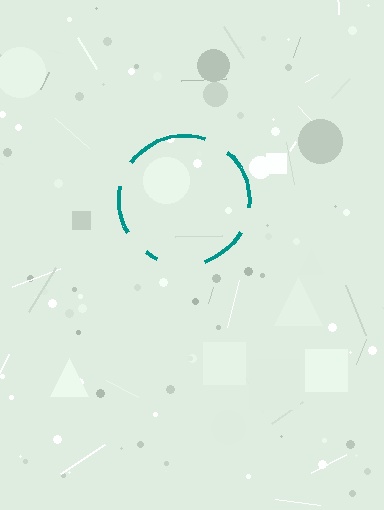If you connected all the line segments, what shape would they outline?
They would outline a circle.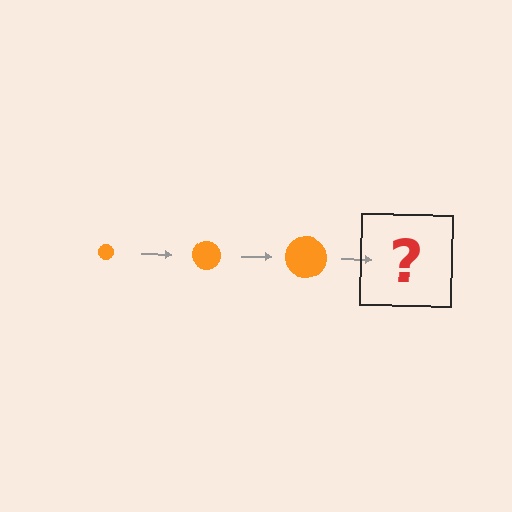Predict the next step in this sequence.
The next step is an orange circle, larger than the previous one.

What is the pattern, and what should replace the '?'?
The pattern is that the circle gets progressively larger each step. The '?' should be an orange circle, larger than the previous one.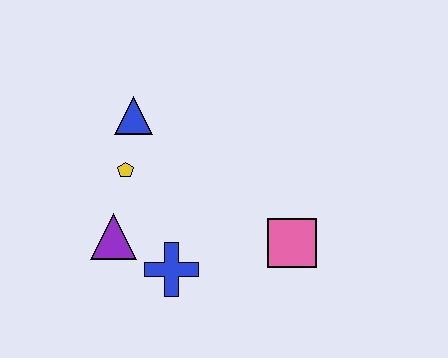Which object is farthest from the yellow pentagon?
The pink square is farthest from the yellow pentagon.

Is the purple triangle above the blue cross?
Yes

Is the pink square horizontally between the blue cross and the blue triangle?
No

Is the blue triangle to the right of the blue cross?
No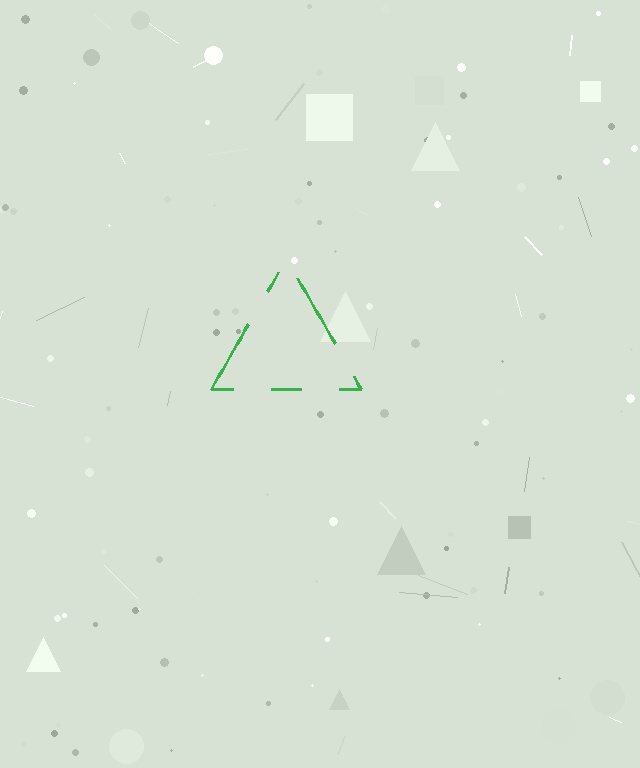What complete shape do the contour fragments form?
The contour fragments form a triangle.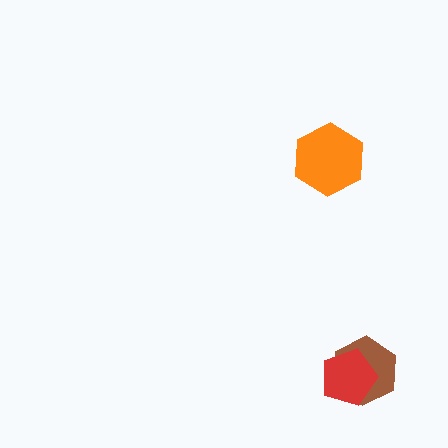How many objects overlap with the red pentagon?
1 object overlaps with the red pentagon.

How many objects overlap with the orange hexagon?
0 objects overlap with the orange hexagon.